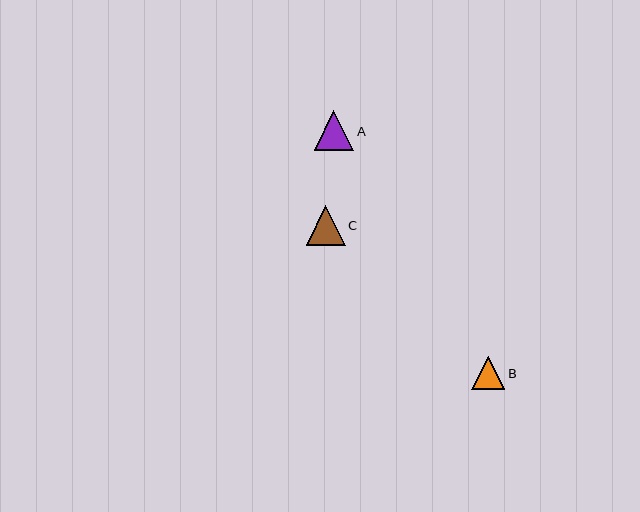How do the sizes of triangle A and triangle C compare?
Triangle A and triangle C are approximately the same size.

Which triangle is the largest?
Triangle A is the largest with a size of approximately 40 pixels.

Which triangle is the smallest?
Triangle B is the smallest with a size of approximately 33 pixels.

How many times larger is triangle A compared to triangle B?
Triangle A is approximately 1.2 times the size of triangle B.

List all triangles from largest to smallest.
From largest to smallest: A, C, B.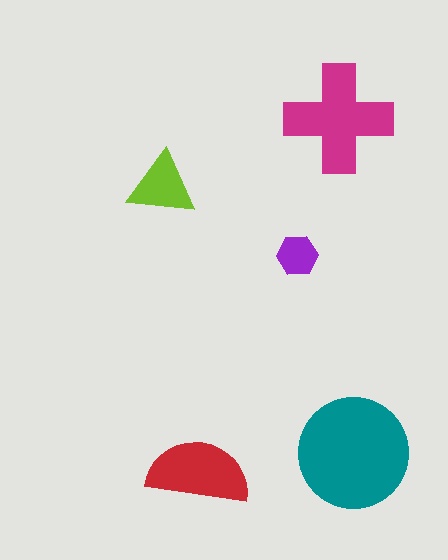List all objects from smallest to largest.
The purple hexagon, the lime triangle, the red semicircle, the magenta cross, the teal circle.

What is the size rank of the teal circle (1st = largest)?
1st.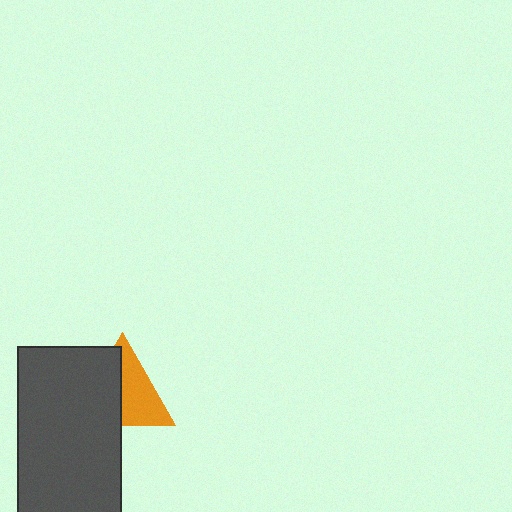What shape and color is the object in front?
The object in front is a dark gray rectangle.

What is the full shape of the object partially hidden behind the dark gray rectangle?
The partially hidden object is an orange triangle.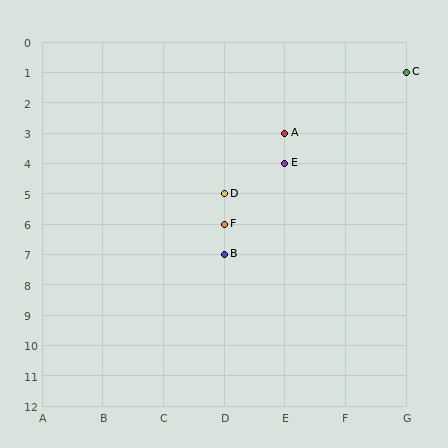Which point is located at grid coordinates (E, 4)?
Point E is at (E, 4).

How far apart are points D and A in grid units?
Points D and A are 1 column and 2 rows apart (about 2.2 grid units diagonally).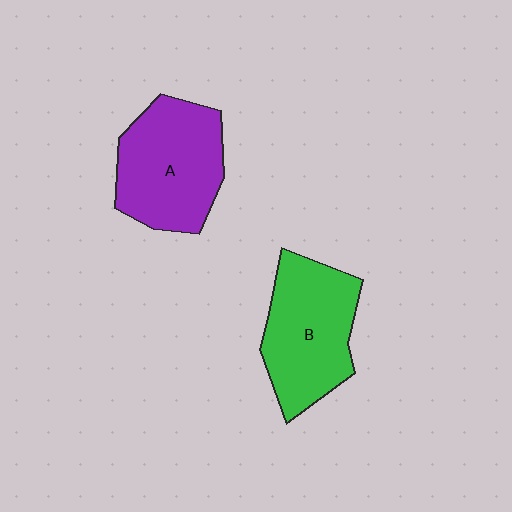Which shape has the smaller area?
Shape B (green).